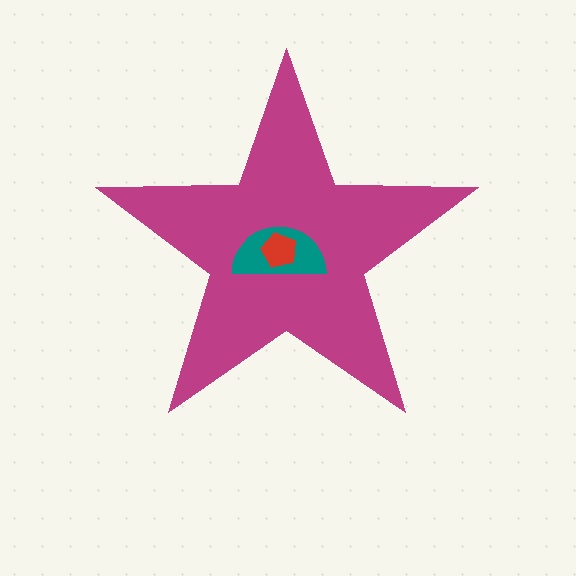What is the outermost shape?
The magenta star.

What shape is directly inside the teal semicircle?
The red pentagon.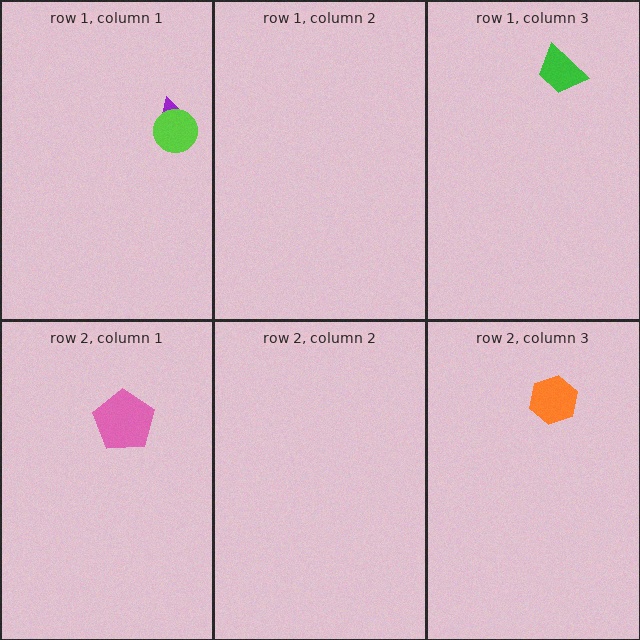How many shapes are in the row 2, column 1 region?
1.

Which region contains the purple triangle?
The row 1, column 1 region.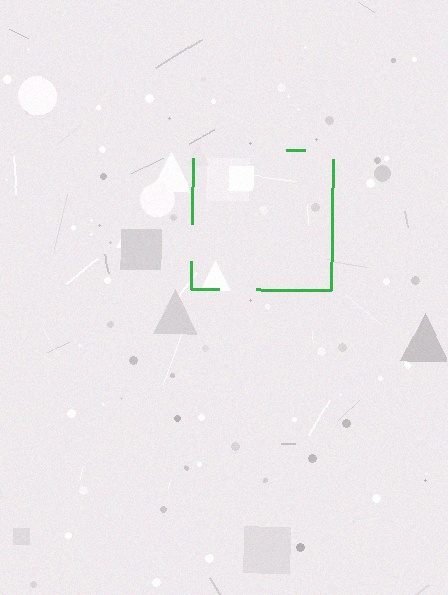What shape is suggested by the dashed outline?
The dashed outline suggests a square.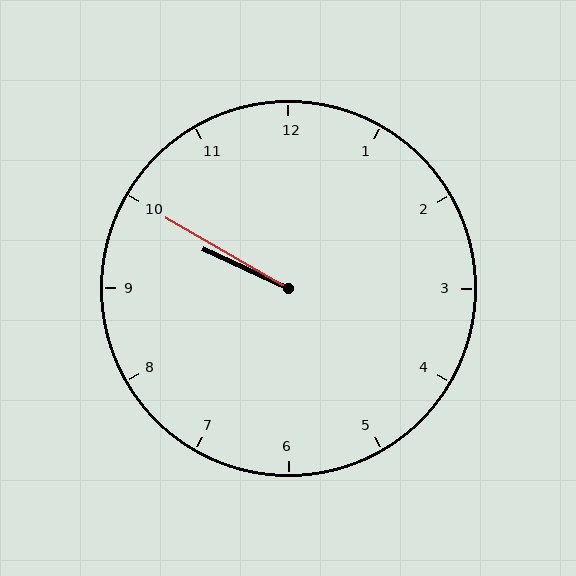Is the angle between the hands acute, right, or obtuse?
It is acute.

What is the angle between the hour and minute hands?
Approximately 5 degrees.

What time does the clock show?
9:50.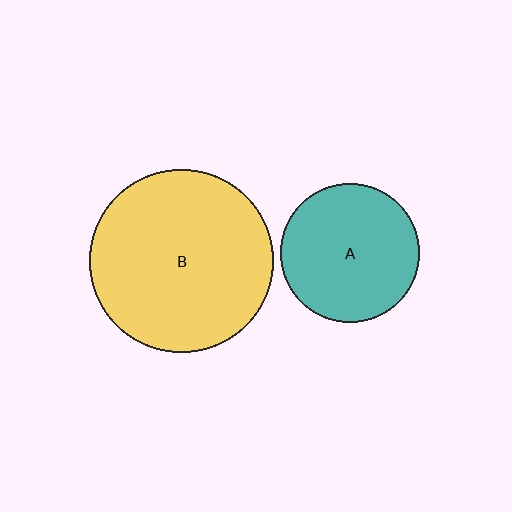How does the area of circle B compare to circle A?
Approximately 1.7 times.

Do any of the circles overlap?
No, none of the circles overlap.